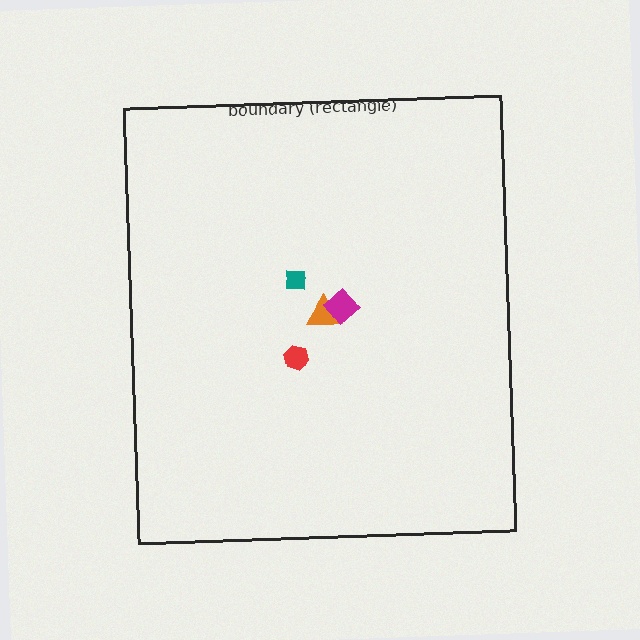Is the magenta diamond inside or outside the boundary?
Inside.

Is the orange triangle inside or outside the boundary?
Inside.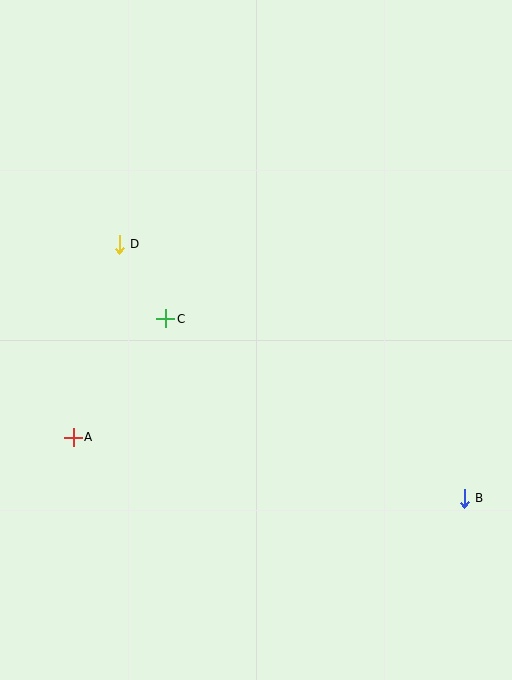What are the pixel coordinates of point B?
Point B is at (464, 498).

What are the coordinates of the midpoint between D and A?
The midpoint between D and A is at (96, 341).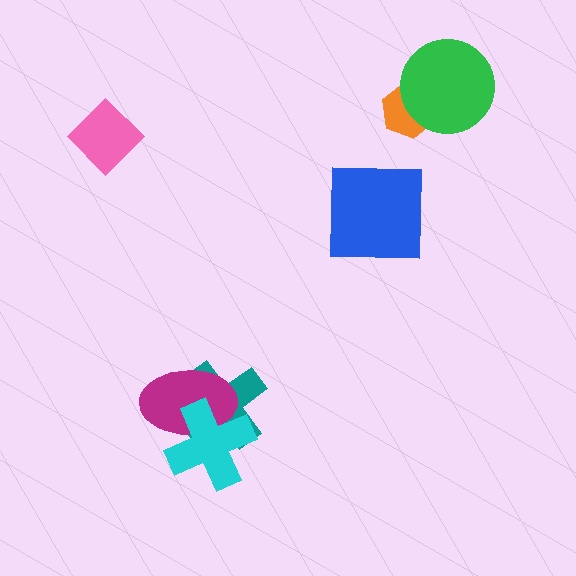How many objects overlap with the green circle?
1 object overlaps with the green circle.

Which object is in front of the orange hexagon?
The green circle is in front of the orange hexagon.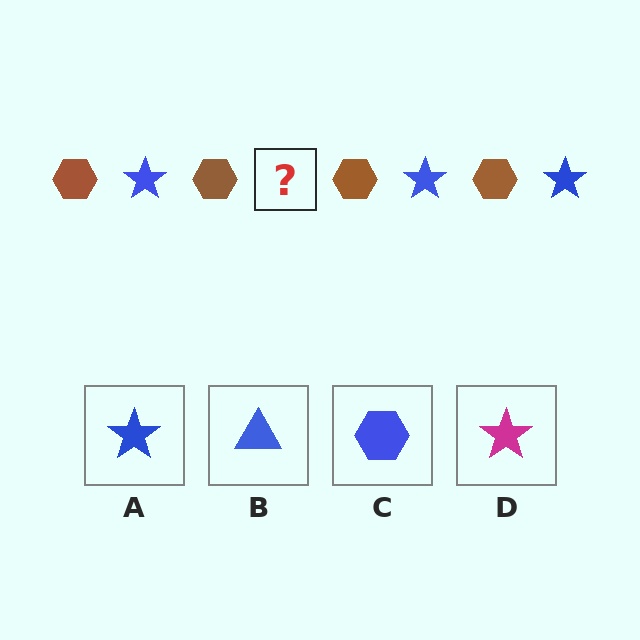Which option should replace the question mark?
Option A.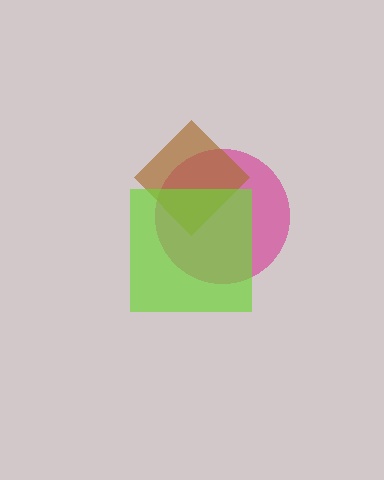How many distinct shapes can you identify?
There are 3 distinct shapes: a magenta circle, a brown diamond, a lime square.